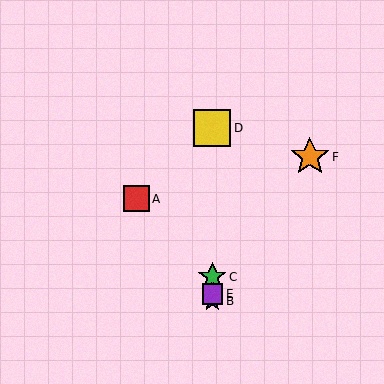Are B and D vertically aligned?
Yes, both are at x≈212.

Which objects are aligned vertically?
Objects B, C, D, E are aligned vertically.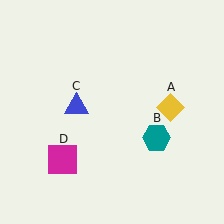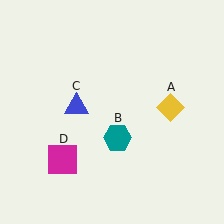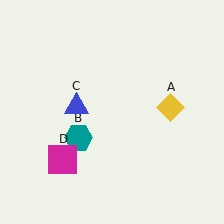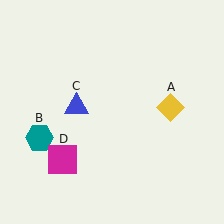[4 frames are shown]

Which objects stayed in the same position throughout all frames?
Yellow diamond (object A) and blue triangle (object C) and magenta square (object D) remained stationary.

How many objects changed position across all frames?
1 object changed position: teal hexagon (object B).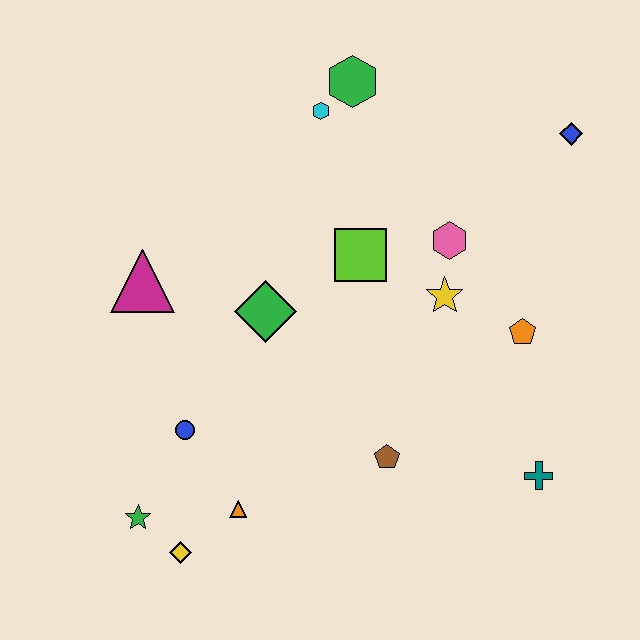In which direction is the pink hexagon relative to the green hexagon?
The pink hexagon is below the green hexagon.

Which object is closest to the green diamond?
The lime square is closest to the green diamond.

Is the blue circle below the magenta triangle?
Yes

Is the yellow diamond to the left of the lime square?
Yes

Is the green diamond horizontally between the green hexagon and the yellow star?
No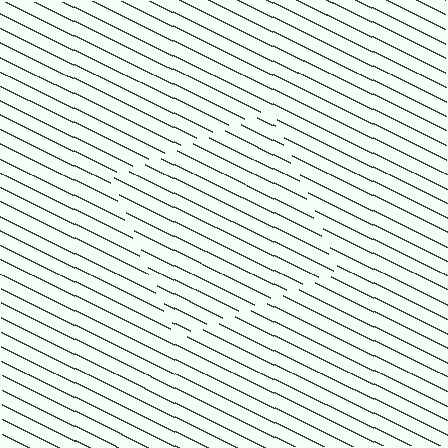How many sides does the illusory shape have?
4 sides — the line-ends trace a square.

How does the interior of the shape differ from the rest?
The interior of the shape contains the same grating, shifted by half a period — the contour is defined by the phase discontinuity where line-ends from the inner and outer gratings abut.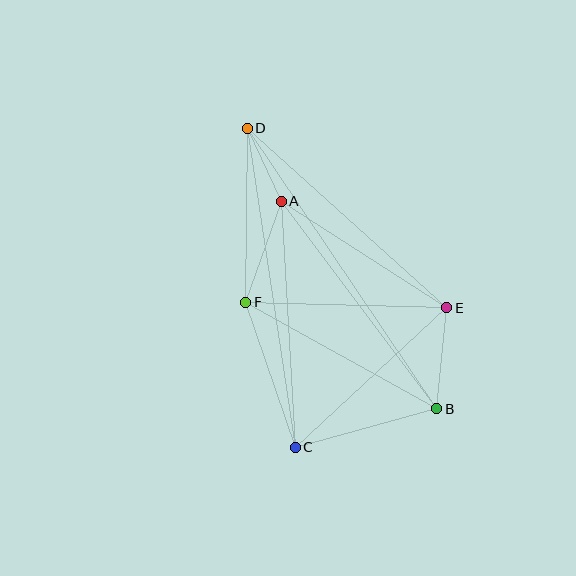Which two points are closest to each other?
Points A and D are closest to each other.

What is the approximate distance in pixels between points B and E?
The distance between B and E is approximately 101 pixels.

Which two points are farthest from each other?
Points B and D are farthest from each other.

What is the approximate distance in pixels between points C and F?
The distance between C and F is approximately 153 pixels.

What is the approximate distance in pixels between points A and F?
The distance between A and F is approximately 107 pixels.